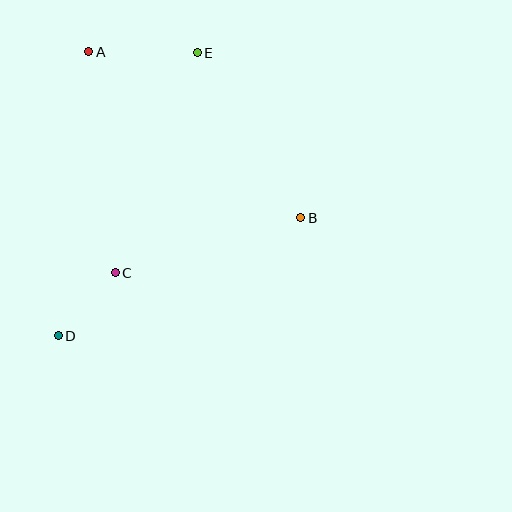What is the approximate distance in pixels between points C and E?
The distance between C and E is approximately 235 pixels.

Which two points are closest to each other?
Points C and D are closest to each other.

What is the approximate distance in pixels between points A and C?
The distance between A and C is approximately 223 pixels.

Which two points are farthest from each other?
Points D and E are farthest from each other.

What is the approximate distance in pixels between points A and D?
The distance between A and D is approximately 285 pixels.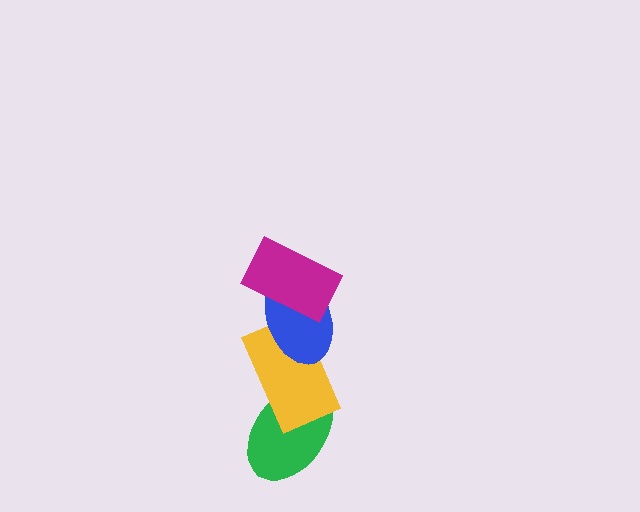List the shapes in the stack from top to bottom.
From top to bottom: the magenta rectangle, the blue ellipse, the yellow rectangle, the green ellipse.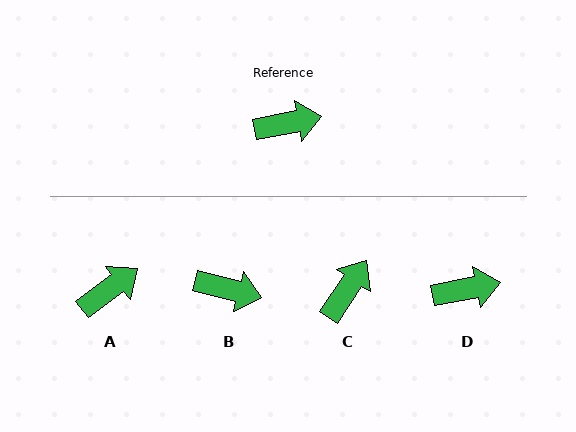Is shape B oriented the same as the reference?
No, it is off by about 25 degrees.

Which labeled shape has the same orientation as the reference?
D.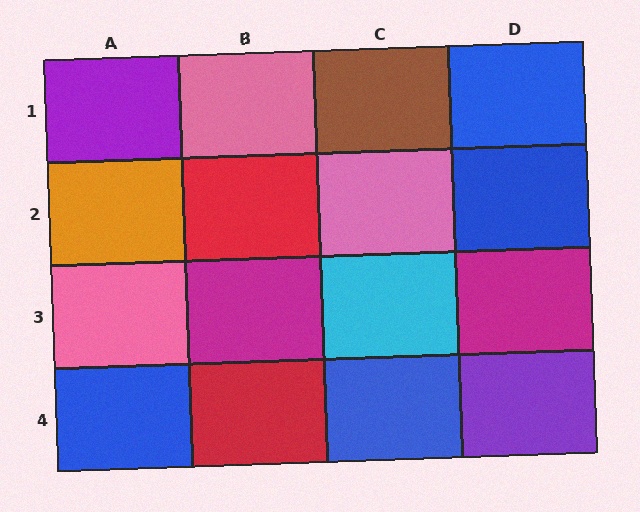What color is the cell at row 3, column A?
Pink.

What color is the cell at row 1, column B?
Pink.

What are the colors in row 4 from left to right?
Blue, red, blue, purple.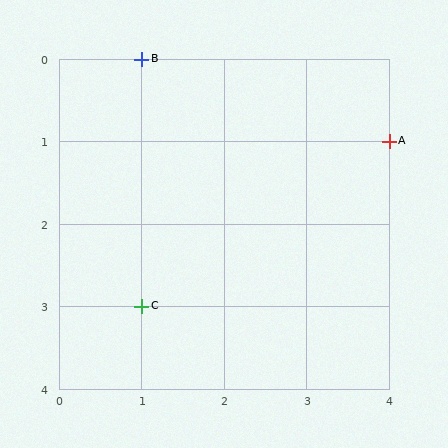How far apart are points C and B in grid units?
Points C and B are 3 rows apart.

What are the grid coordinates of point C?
Point C is at grid coordinates (1, 3).